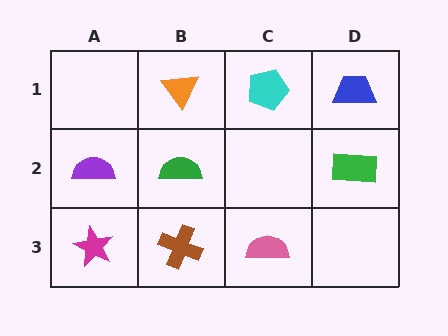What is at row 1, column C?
A cyan pentagon.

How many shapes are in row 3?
3 shapes.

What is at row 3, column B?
A brown cross.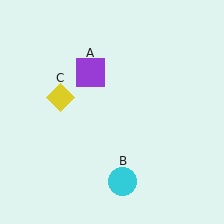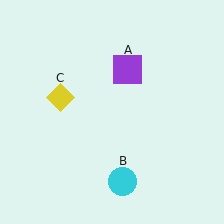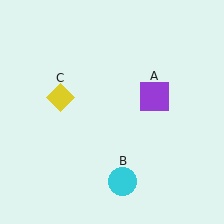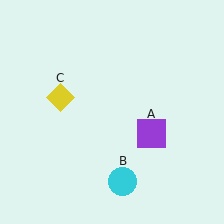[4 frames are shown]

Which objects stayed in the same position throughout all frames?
Cyan circle (object B) and yellow diamond (object C) remained stationary.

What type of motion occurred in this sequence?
The purple square (object A) rotated clockwise around the center of the scene.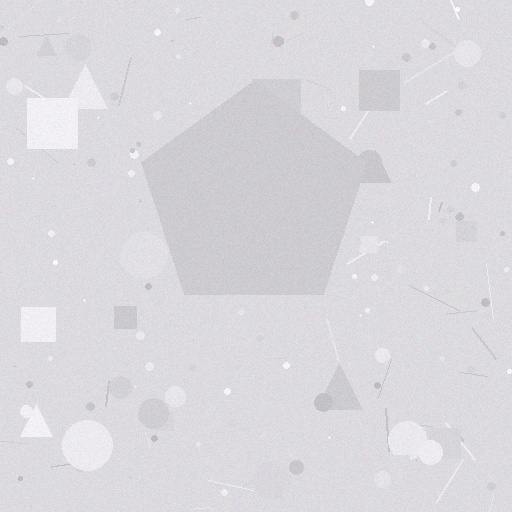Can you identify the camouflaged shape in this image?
The camouflaged shape is a pentagon.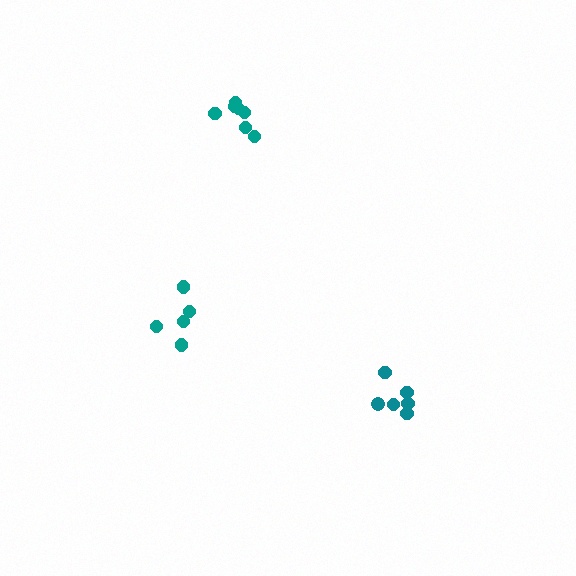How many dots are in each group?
Group 1: 7 dots, Group 2: 6 dots, Group 3: 5 dots (18 total).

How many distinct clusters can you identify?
There are 3 distinct clusters.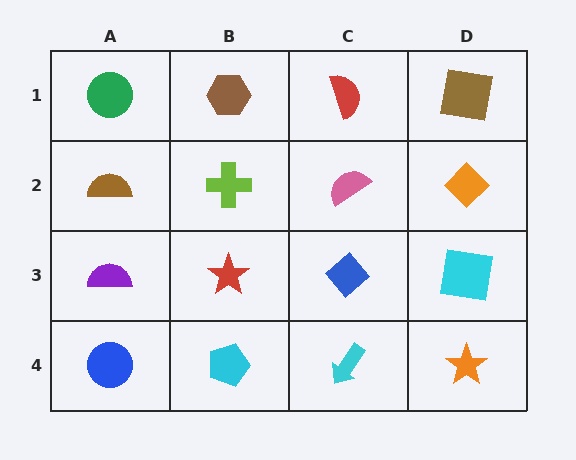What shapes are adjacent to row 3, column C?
A pink semicircle (row 2, column C), a cyan arrow (row 4, column C), a red star (row 3, column B), a cyan square (row 3, column D).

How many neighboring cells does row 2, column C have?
4.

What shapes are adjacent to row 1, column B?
A lime cross (row 2, column B), a green circle (row 1, column A), a red semicircle (row 1, column C).